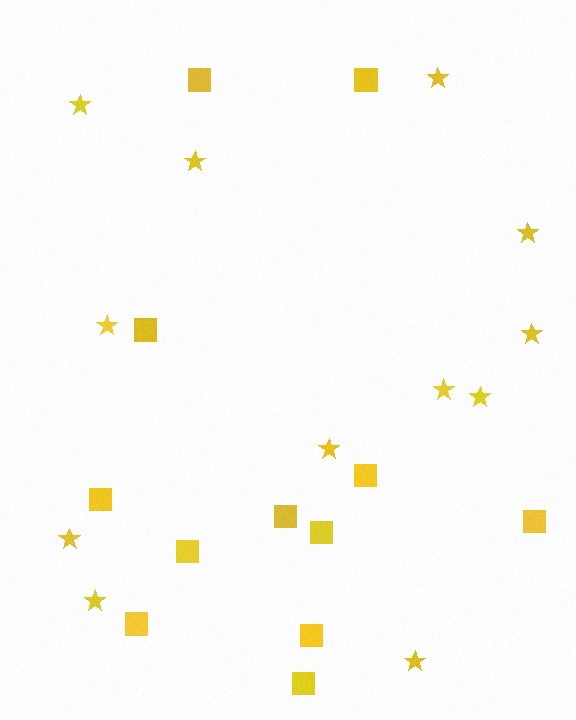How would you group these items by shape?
There are 2 groups: one group of squares (12) and one group of stars (12).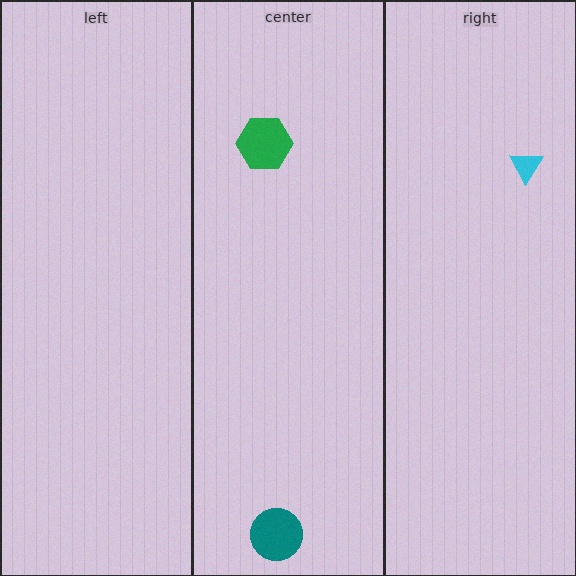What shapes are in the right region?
The cyan triangle.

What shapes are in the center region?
The teal circle, the green hexagon.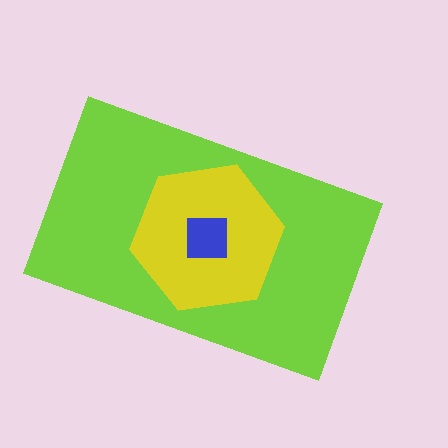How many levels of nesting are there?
3.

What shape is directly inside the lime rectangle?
The yellow hexagon.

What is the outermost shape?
The lime rectangle.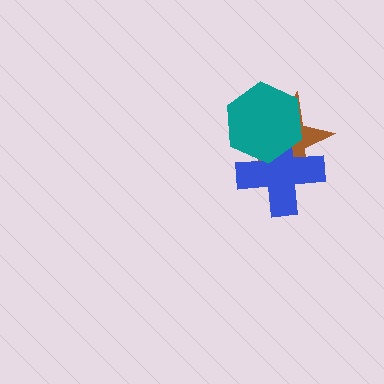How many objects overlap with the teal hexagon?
2 objects overlap with the teal hexagon.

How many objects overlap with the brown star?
2 objects overlap with the brown star.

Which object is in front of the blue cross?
The teal hexagon is in front of the blue cross.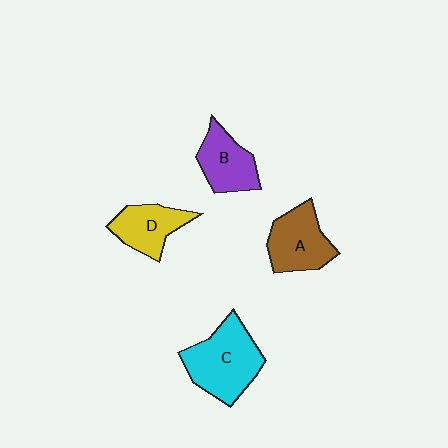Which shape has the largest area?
Shape C (cyan).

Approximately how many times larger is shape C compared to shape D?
Approximately 1.6 times.